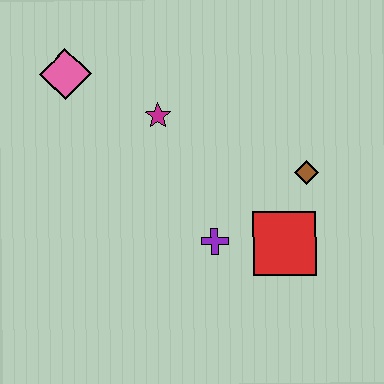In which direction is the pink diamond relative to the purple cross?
The pink diamond is above the purple cross.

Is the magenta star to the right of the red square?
No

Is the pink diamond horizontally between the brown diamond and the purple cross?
No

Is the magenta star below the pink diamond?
Yes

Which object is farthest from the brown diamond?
The pink diamond is farthest from the brown diamond.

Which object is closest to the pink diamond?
The magenta star is closest to the pink diamond.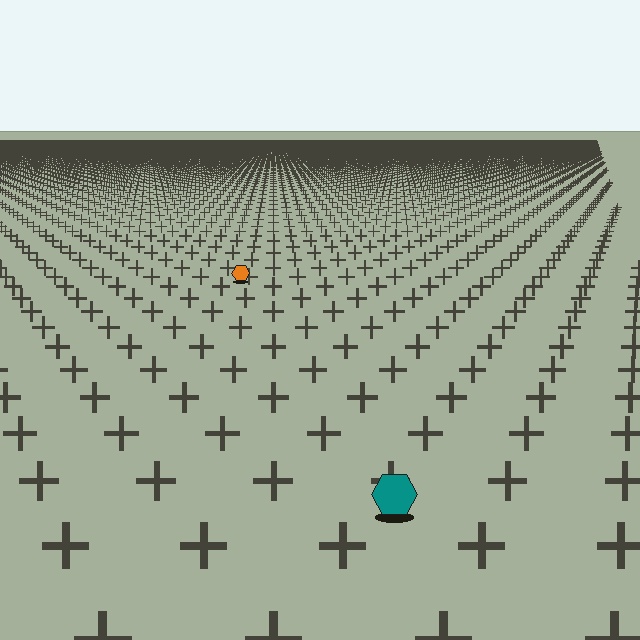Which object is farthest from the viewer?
The orange hexagon is farthest from the viewer. It appears smaller and the ground texture around it is denser.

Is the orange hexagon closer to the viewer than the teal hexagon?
No. The teal hexagon is closer — you can tell from the texture gradient: the ground texture is coarser near it.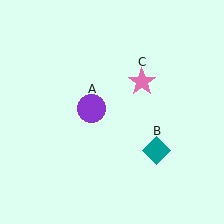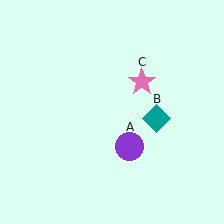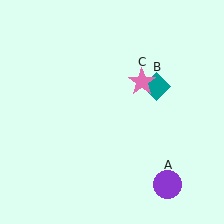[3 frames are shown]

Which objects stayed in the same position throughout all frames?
Pink star (object C) remained stationary.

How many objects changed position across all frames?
2 objects changed position: purple circle (object A), teal diamond (object B).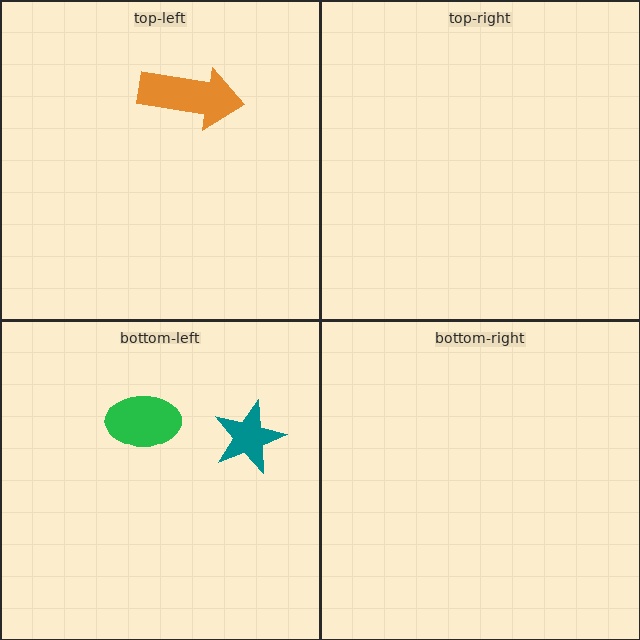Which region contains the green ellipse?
The bottom-left region.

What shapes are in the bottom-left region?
The green ellipse, the teal star.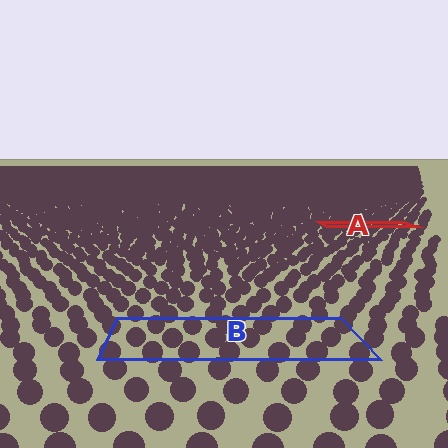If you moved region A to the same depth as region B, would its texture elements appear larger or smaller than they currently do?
They would appear larger. At a closer depth, the same texture elements are projected at a bigger on-screen size.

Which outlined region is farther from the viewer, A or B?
Region A is farther from the viewer — the texture elements inside it appear smaller and more densely packed.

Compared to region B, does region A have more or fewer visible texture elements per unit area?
Region A has more texture elements per unit area — they are packed more densely because it is farther away.